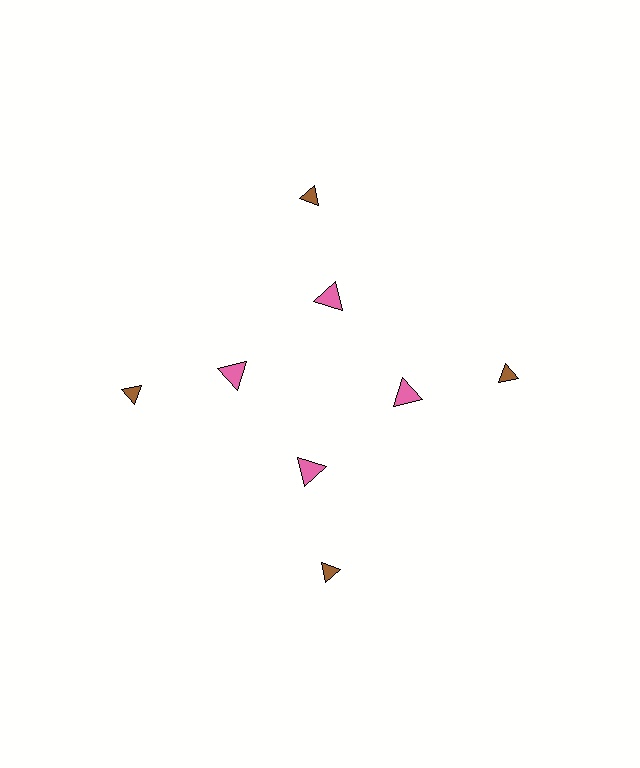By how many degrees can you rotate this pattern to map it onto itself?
The pattern maps onto itself every 90 degrees of rotation.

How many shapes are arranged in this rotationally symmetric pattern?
There are 8 shapes, arranged in 4 groups of 2.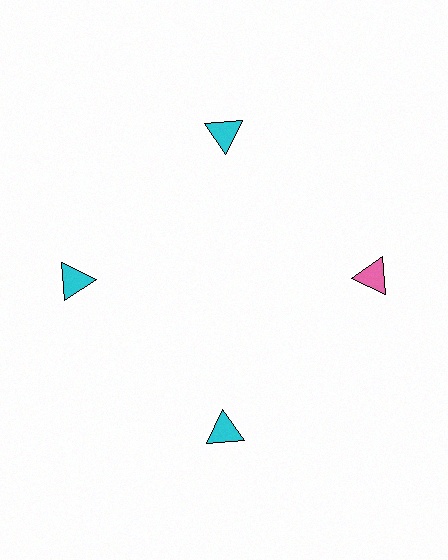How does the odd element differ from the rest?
It has a different color: pink instead of cyan.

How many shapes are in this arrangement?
There are 4 shapes arranged in a ring pattern.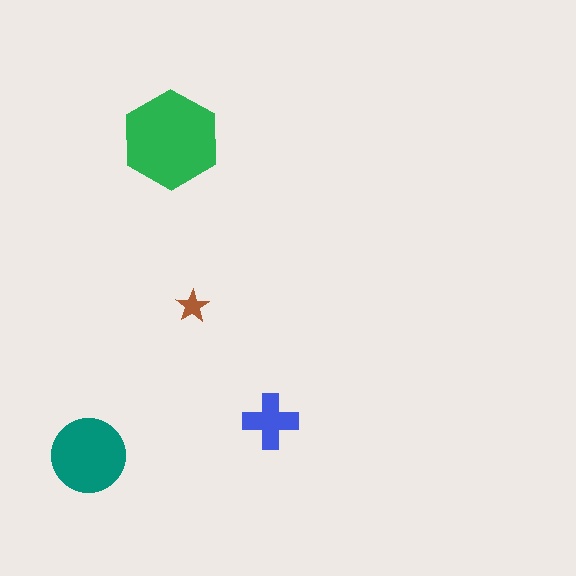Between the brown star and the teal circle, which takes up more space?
The teal circle.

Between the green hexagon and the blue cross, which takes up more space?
The green hexagon.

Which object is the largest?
The green hexagon.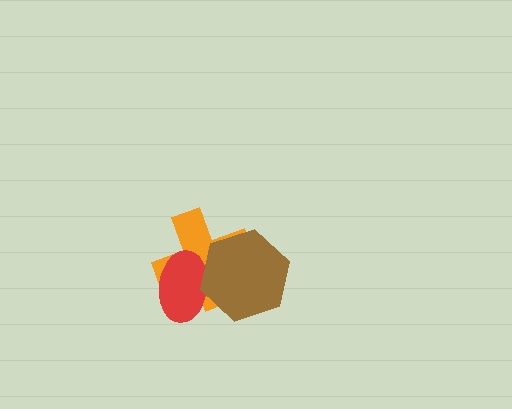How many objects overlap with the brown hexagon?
2 objects overlap with the brown hexagon.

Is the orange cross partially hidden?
Yes, it is partially covered by another shape.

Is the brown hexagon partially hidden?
No, no other shape covers it.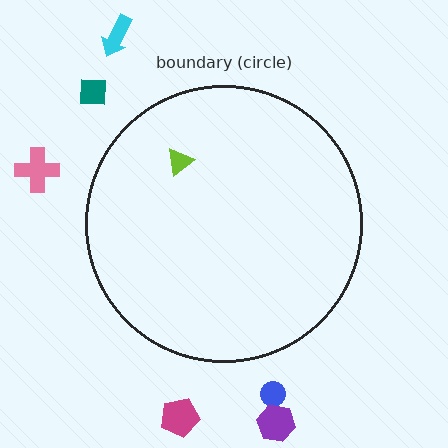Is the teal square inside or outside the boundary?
Outside.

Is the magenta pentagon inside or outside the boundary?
Outside.